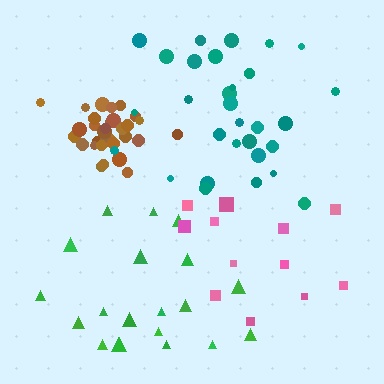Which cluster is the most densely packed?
Brown.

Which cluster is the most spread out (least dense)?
Pink.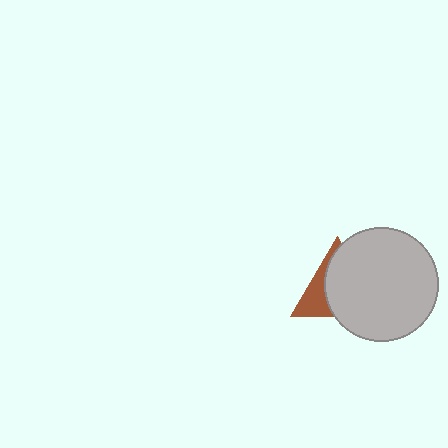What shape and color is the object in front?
The object in front is a light gray circle.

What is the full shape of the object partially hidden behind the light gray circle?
The partially hidden object is a brown triangle.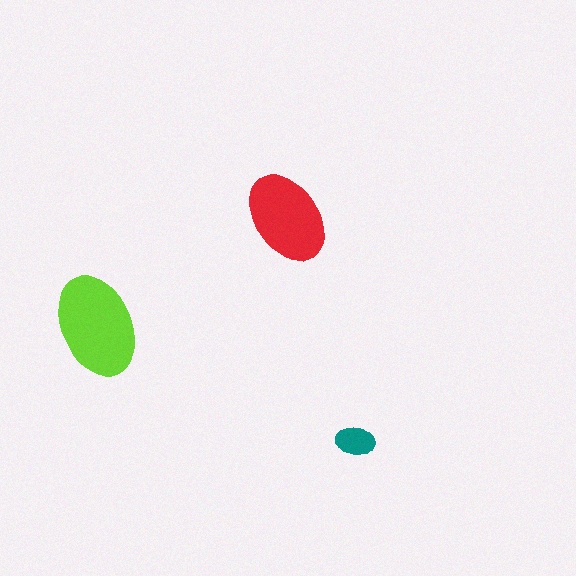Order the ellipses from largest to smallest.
the lime one, the red one, the teal one.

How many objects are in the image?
There are 3 objects in the image.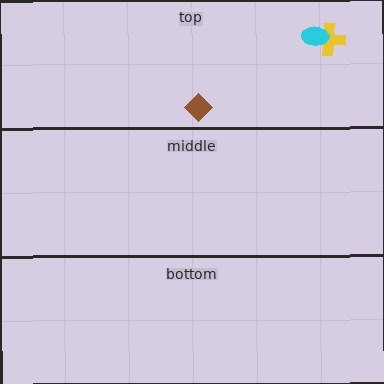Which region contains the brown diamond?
The top region.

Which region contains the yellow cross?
The top region.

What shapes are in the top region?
The yellow cross, the cyan ellipse, the brown diamond.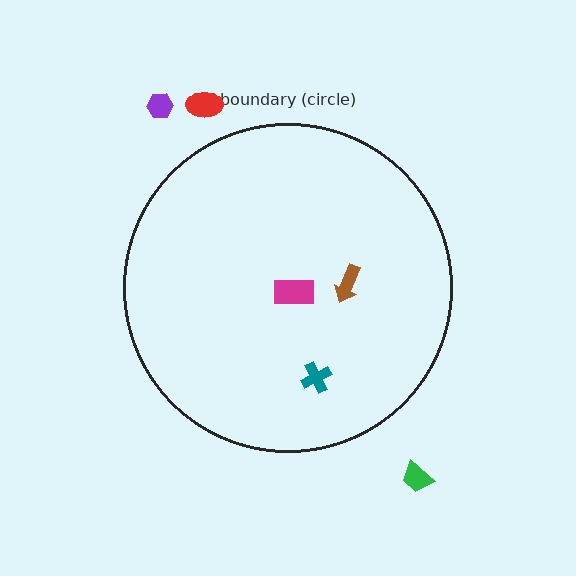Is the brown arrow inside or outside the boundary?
Inside.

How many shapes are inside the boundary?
3 inside, 3 outside.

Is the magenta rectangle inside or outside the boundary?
Inside.